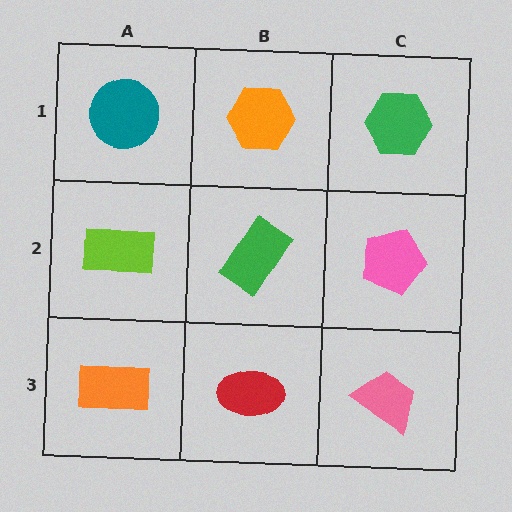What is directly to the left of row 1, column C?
An orange hexagon.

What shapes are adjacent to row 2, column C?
A green hexagon (row 1, column C), a pink trapezoid (row 3, column C), a green rectangle (row 2, column B).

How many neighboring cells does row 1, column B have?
3.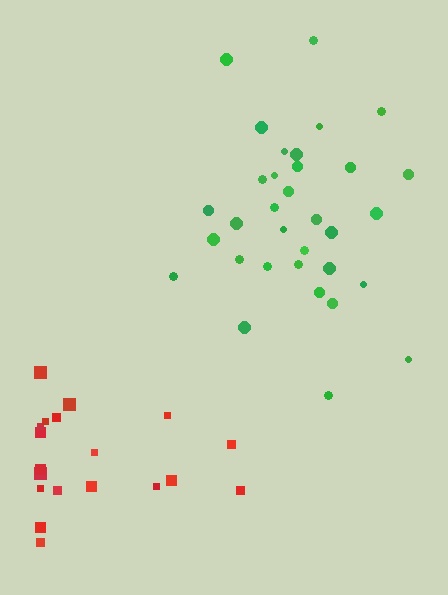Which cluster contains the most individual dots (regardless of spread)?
Green (33).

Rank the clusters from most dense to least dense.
green, red.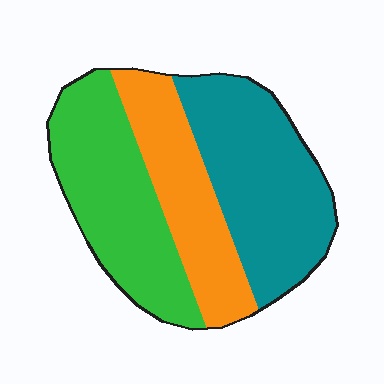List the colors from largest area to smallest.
From largest to smallest: teal, green, orange.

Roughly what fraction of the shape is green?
Green covers 35% of the shape.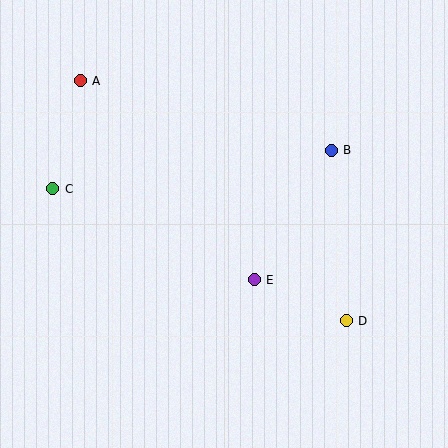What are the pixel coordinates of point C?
Point C is at (53, 189).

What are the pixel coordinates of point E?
Point E is at (254, 280).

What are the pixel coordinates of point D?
Point D is at (346, 321).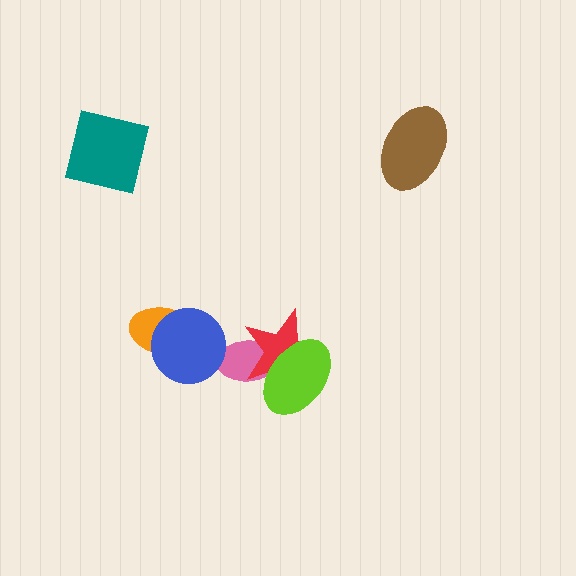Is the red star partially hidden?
Yes, it is partially covered by another shape.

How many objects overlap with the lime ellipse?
2 objects overlap with the lime ellipse.